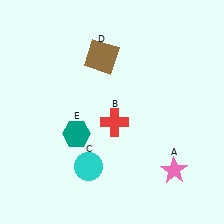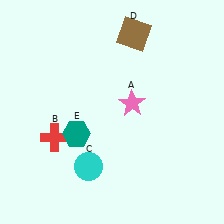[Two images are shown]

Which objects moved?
The objects that moved are: the pink star (A), the red cross (B), the brown square (D).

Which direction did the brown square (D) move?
The brown square (D) moved right.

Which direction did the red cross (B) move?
The red cross (B) moved left.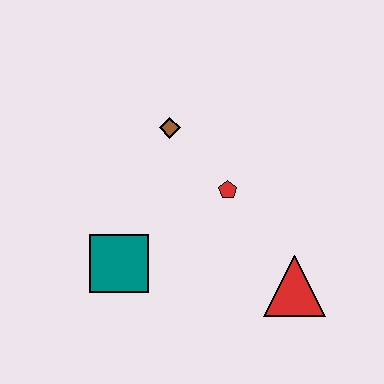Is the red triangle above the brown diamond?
No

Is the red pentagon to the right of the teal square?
Yes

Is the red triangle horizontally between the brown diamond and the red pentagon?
No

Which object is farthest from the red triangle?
The brown diamond is farthest from the red triangle.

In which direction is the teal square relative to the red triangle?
The teal square is to the left of the red triangle.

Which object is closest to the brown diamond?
The red pentagon is closest to the brown diamond.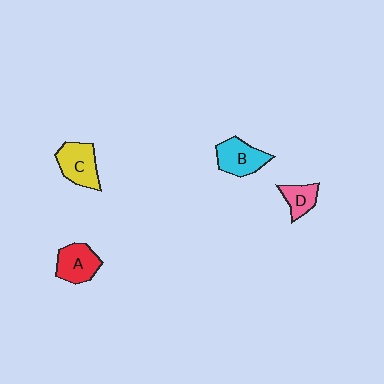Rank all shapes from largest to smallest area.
From largest to smallest: C (yellow), B (cyan), A (red), D (pink).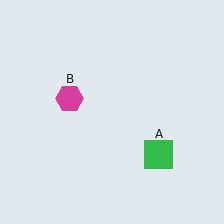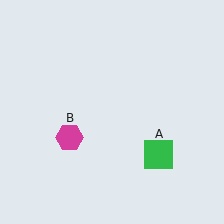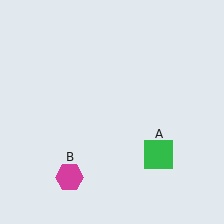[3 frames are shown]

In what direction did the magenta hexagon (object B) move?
The magenta hexagon (object B) moved down.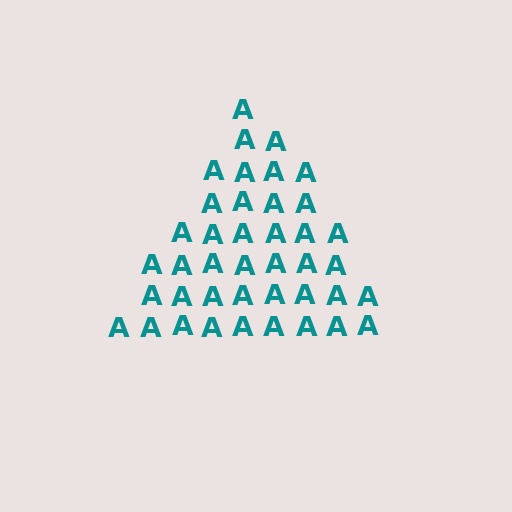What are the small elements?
The small elements are letter A's.